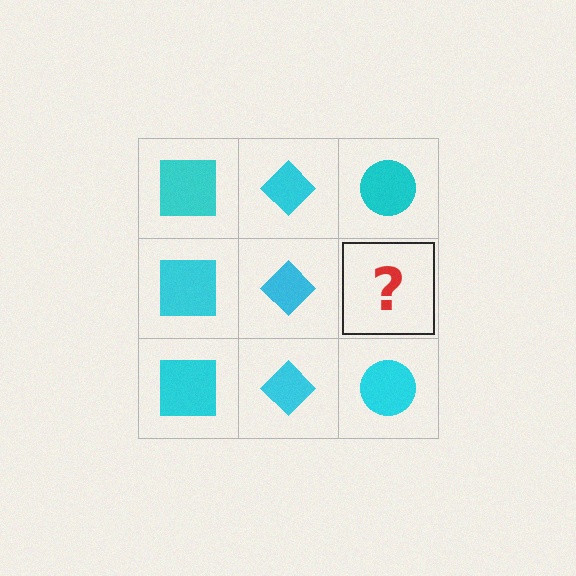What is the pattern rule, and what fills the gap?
The rule is that each column has a consistent shape. The gap should be filled with a cyan circle.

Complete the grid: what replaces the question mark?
The question mark should be replaced with a cyan circle.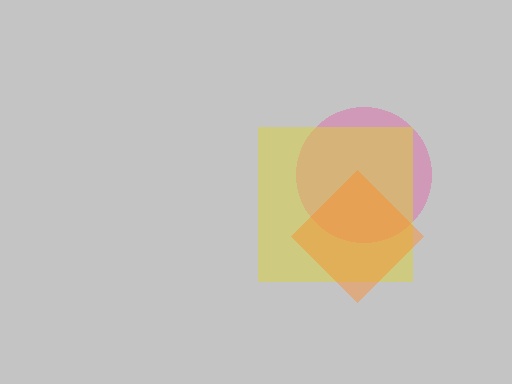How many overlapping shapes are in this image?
There are 3 overlapping shapes in the image.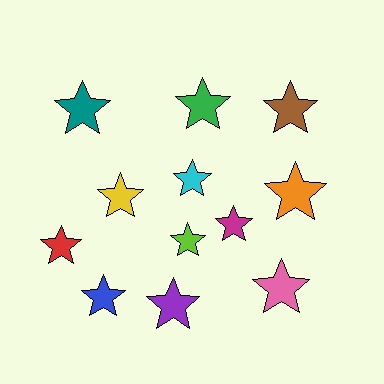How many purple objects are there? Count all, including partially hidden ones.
There is 1 purple object.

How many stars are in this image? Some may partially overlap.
There are 12 stars.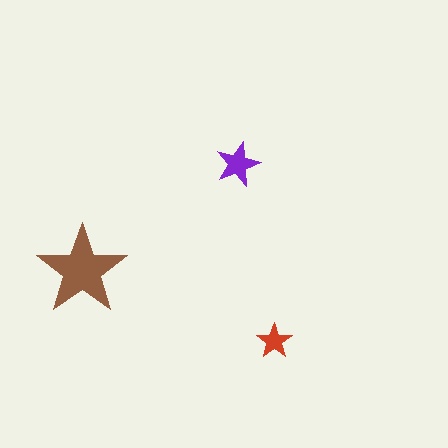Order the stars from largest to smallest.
the brown one, the purple one, the red one.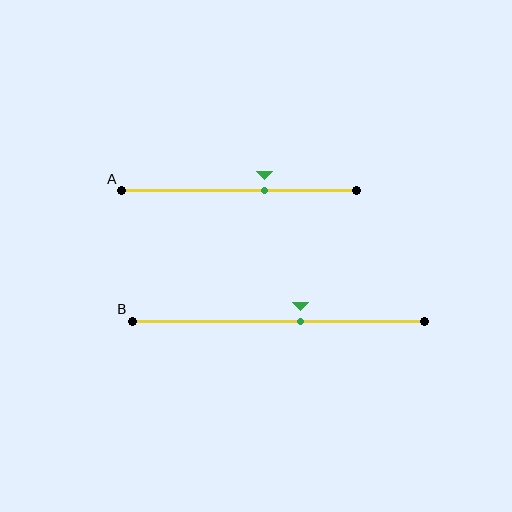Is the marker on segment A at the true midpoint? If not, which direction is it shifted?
No, the marker on segment A is shifted to the right by about 11% of the segment length.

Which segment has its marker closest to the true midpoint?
Segment B has its marker closest to the true midpoint.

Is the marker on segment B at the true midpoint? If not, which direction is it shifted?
No, the marker on segment B is shifted to the right by about 8% of the segment length.